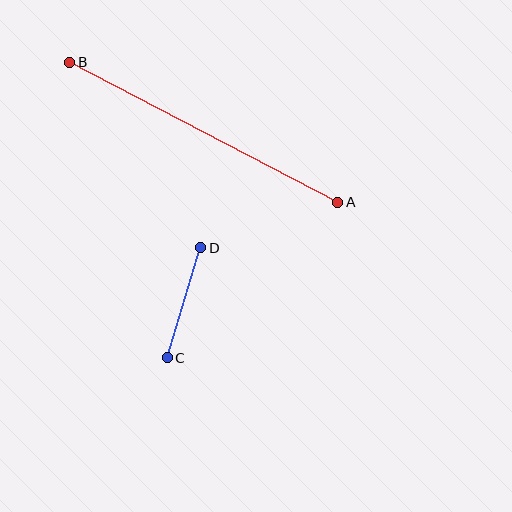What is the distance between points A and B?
The distance is approximately 302 pixels.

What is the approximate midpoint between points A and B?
The midpoint is at approximately (204, 132) pixels.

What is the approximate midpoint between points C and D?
The midpoint is at approximately (184, 303) pixels.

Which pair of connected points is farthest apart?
Points A and B are farthest apart.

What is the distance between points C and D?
The distance is approximately 115 pixels.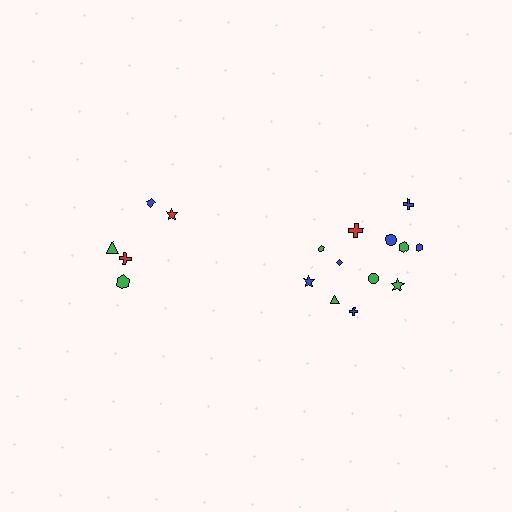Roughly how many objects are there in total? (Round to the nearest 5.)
Roughly 15 objects in total.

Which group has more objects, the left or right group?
The right group.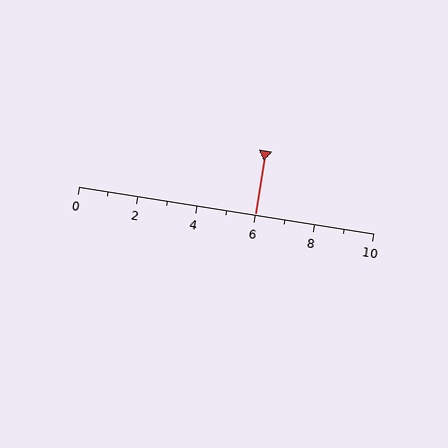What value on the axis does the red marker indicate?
The marker indicates approximately 6.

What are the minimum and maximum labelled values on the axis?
The axis runs from 0 to 10.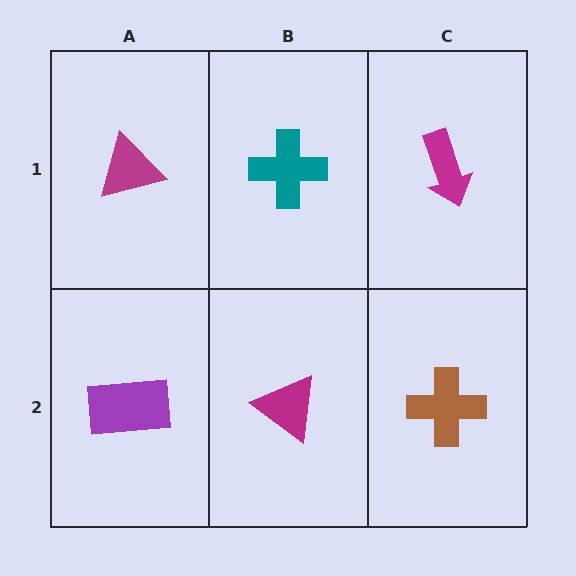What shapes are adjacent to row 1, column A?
A purple rectangle (row 2, column A), a teal cross (row 1, column B).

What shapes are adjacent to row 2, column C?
A magenta arrow (row 1, column C), a magenta triangle (row 2, column B).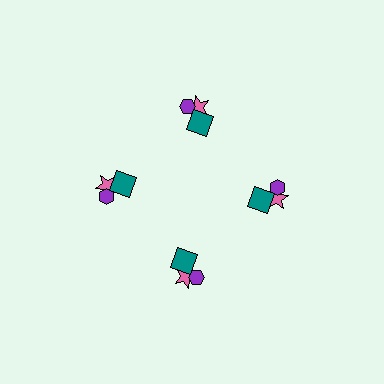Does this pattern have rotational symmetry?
Yes, this pattern has 4-fold rotational symmetry. It looks the same after rotating 90 degrees around the center.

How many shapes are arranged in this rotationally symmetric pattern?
There are 12 shapes, arranged in 4 groups of 3.